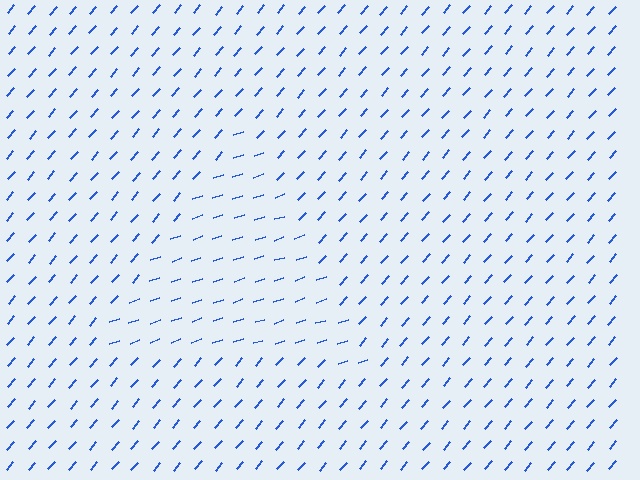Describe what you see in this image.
The image is filled with small blue line segments. A triangle region in the image has lines oriented differently from the surrounding lines, creating a visible texture boundary.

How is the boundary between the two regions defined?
The boundary is defined purely by a change in line orientation (approximately 31 degrees difference). All lines are the same color and thickness.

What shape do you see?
I see a triangle.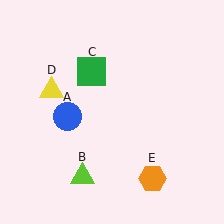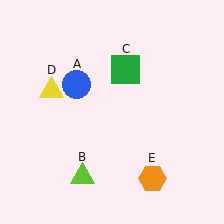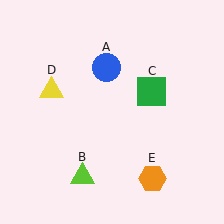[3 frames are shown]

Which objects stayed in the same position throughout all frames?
Lime triangle (object B) and yellow triangle (object D) and orange hexagon (object E) remained stationary.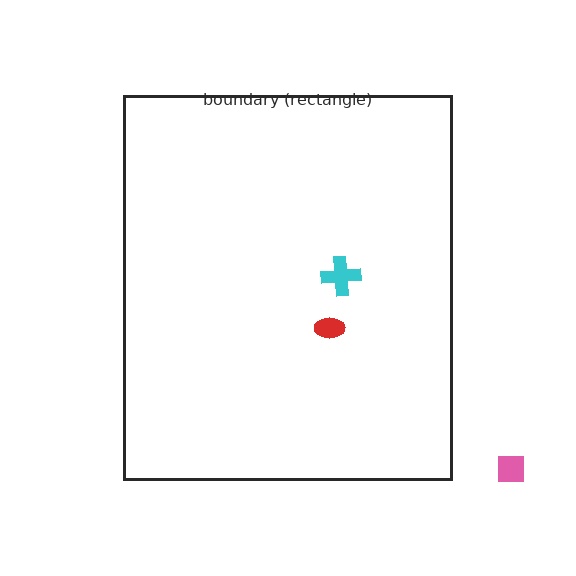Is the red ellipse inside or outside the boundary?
Inside.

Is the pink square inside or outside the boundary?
Outside.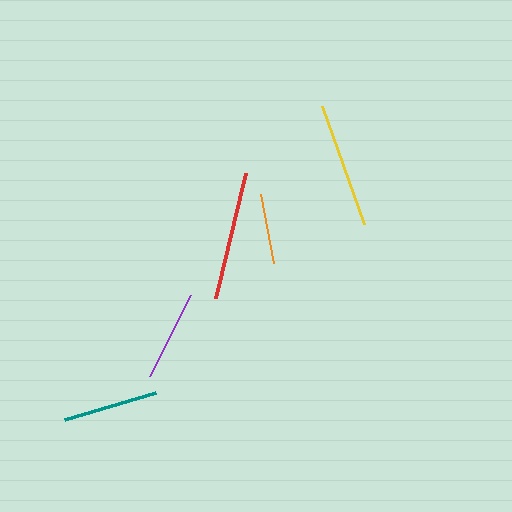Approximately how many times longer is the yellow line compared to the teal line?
The yellow line is approximately 1.3 times the length of the teal line.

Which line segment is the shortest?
The orange line is the shortest at approximately 71 pixels.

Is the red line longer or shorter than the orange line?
The red line is longer than the orange line.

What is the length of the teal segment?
The teal segment is approximately 95 pixels long.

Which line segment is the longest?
The red line is the longest at approximately 128 pixels.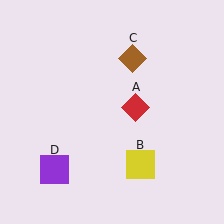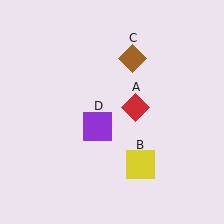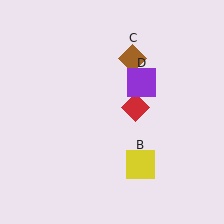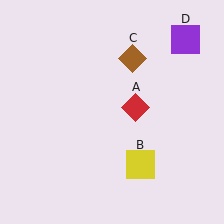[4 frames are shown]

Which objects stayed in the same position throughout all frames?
Red diamond (object A) and yellow square (object B) and brown diamond (object C) remained stationary.